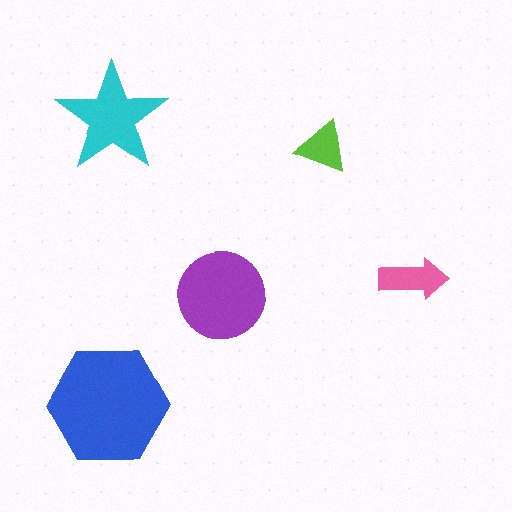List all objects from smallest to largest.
The lime triangle, the pink arrow, the cyan star, the purple circle, the blue hexagon.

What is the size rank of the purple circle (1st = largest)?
2nd.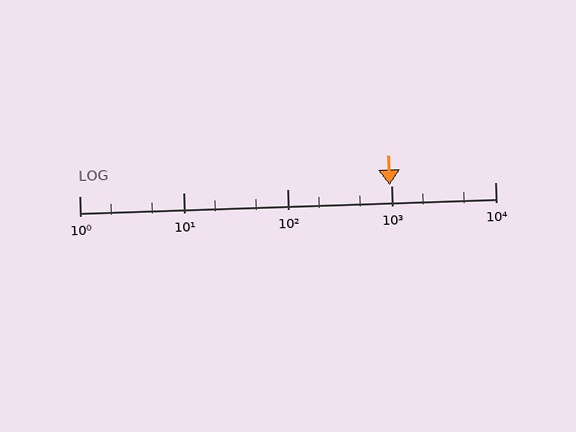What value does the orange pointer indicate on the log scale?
The pointer indicates approximately 970.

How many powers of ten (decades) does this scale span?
The scale spans 4 decades, from 1 to 10000.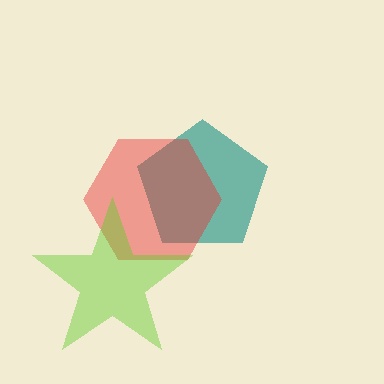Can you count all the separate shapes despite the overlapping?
Yes, there are 3 separate shapes.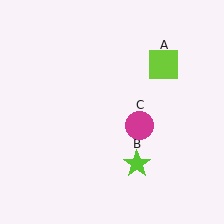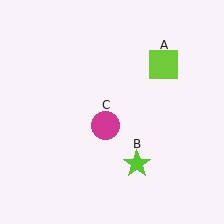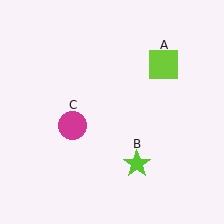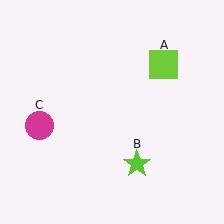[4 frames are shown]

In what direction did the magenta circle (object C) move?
The magenta circle (object C) moved left.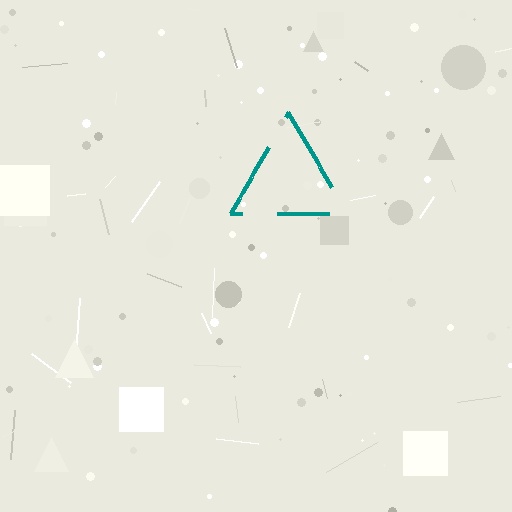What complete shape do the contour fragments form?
The contour fragments form a triangle.